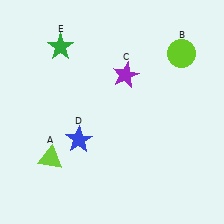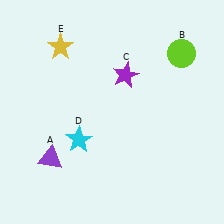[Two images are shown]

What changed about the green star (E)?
In Image 1, E is green. In Image 2, it changed to yellow.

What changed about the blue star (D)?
In Image 1, D is blue. In Image 2, it changed to cyan.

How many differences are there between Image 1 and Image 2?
There are 3 differences between the two images.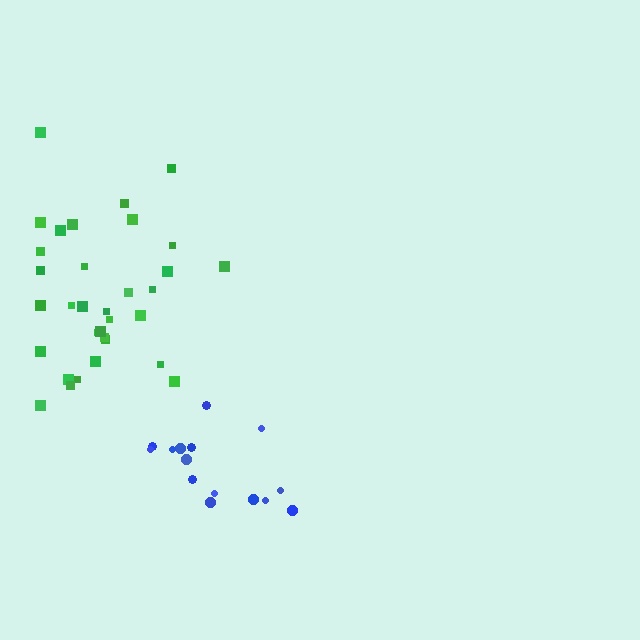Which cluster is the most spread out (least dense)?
Blue.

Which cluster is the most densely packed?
Green.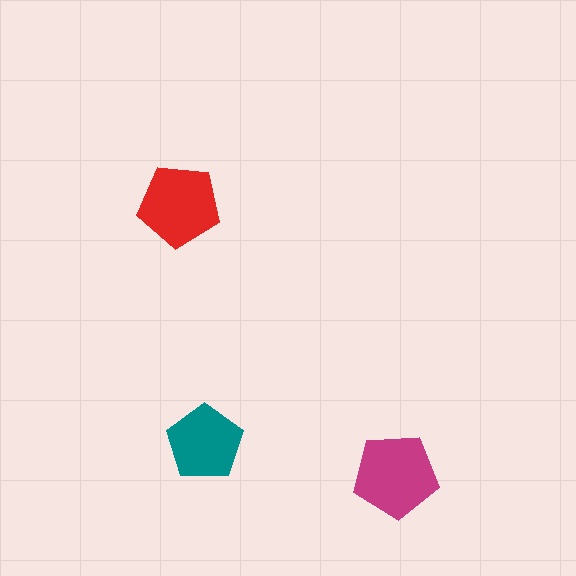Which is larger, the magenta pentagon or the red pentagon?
The magenta one.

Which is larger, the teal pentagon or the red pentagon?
The red one.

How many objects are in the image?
There are 3 objects in the image.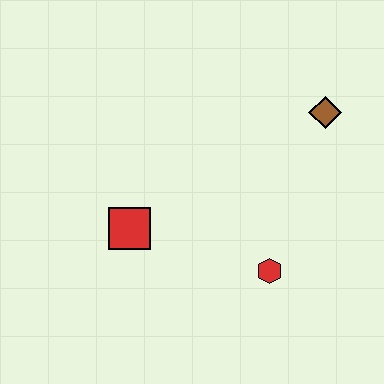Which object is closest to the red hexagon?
The red square is closest to the red hexagon.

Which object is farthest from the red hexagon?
The brown diamond is farthest from the red hexagon.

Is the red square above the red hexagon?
Yes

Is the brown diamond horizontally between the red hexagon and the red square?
No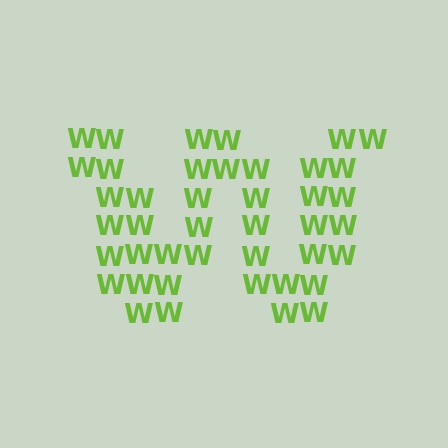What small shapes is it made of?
It is made of small letter W's.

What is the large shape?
The large shape is the letter W.